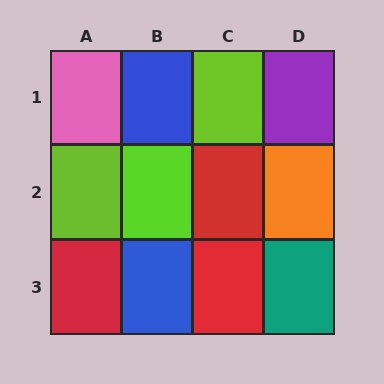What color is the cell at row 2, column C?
Red.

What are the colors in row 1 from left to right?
Pink, blue, lime, purple.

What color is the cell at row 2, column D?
Orange.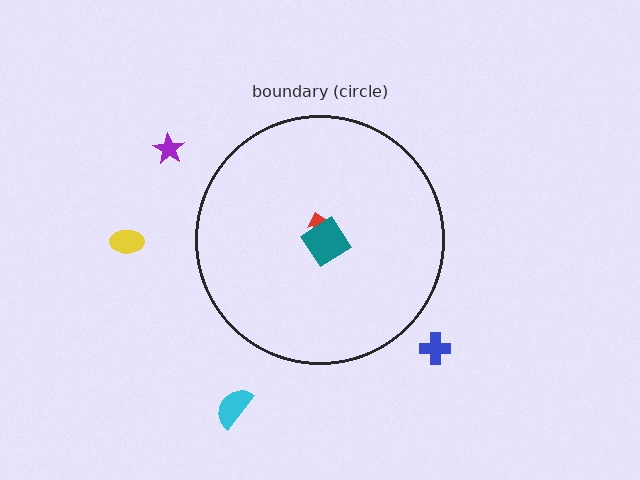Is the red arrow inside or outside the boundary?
Inside.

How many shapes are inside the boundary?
2 inside, 4 outside.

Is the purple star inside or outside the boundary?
Outside.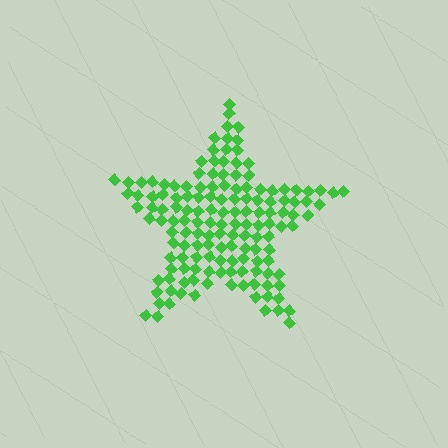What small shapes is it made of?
It is made of small diamonds.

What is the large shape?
The large shape is a star.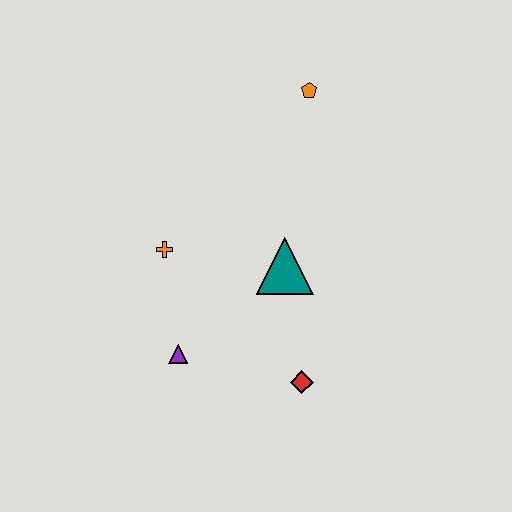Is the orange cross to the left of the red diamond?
Yes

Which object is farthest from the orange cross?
The orange pentagon is farthest from the orange cross.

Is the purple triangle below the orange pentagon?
Yes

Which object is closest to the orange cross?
The purple triangle is closest to the orange cross.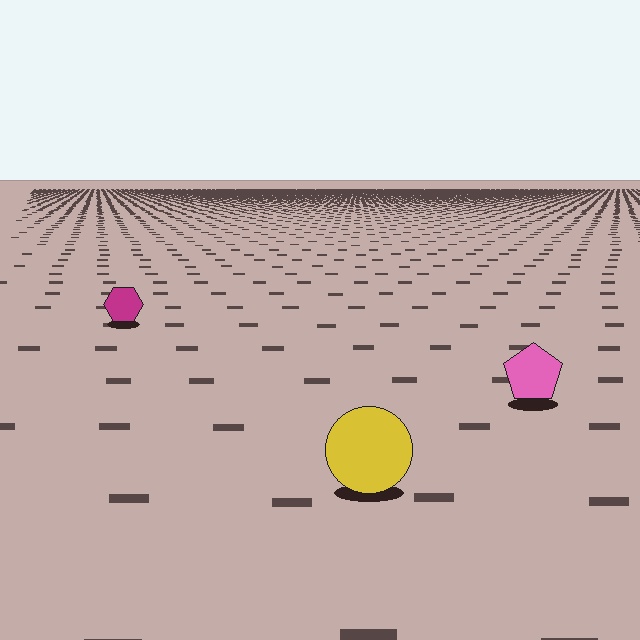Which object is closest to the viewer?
The yellow circle is closest. The texture marks near it are larger and more spread out.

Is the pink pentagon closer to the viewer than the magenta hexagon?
Yes. The pink pentagon is closer — you can tell from the texture gradient: the ground texture is coarser near it.